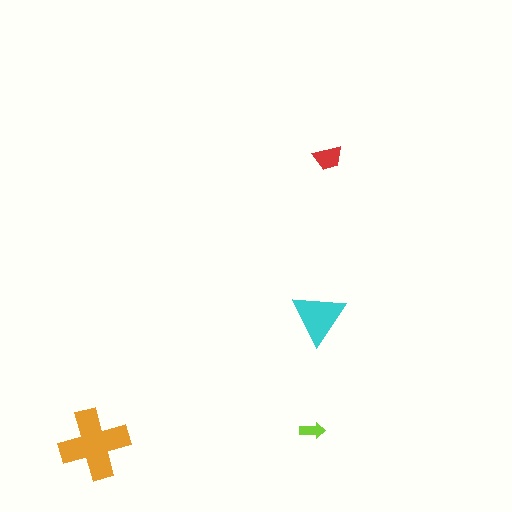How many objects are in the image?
There are 4 objects in the image.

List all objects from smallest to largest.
The lime arrow, the red trapezoid, the cyan triangle, the orange cross.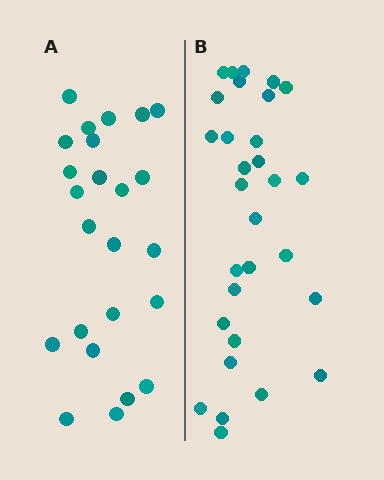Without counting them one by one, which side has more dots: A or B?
Region B (the right region) has more dots.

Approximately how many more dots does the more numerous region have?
Region B has about 6 more dots than region A.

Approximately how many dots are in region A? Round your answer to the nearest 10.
About 20 dots. (The exact count is 24, which rounds to 20.)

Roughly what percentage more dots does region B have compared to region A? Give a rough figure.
About 25% more.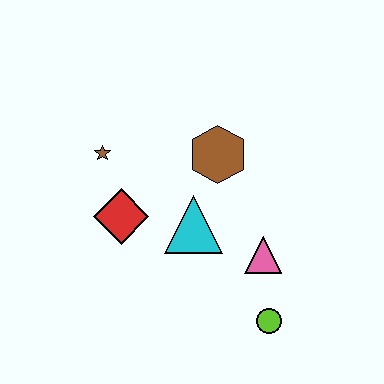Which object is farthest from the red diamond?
The lime circle is farthest from the red diamond.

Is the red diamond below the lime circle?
No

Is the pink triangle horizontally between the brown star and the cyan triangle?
No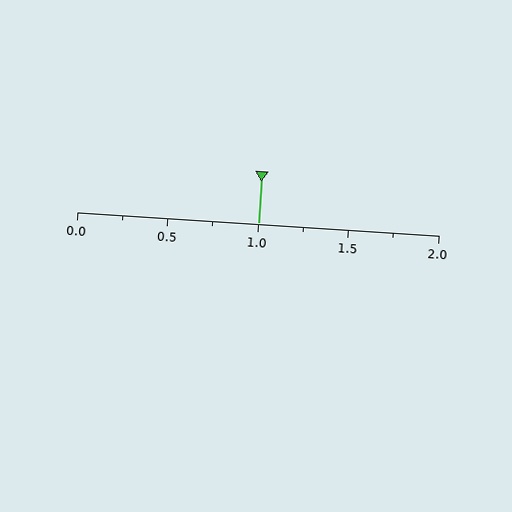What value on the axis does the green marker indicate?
The marker indicates approximately 1.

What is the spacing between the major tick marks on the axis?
The major ticks are spaced 0.5 apart.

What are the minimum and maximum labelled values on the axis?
The axis runs from 0.0 to 2.0.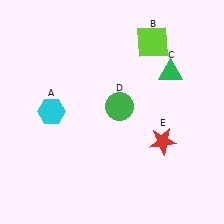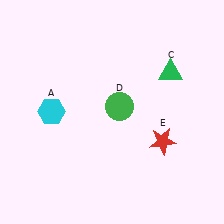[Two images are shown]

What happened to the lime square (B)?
The lime square (B) was removed in Image 2. It was in the top-right area of Image 1.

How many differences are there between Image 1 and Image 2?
There is 1 difference between the two images.